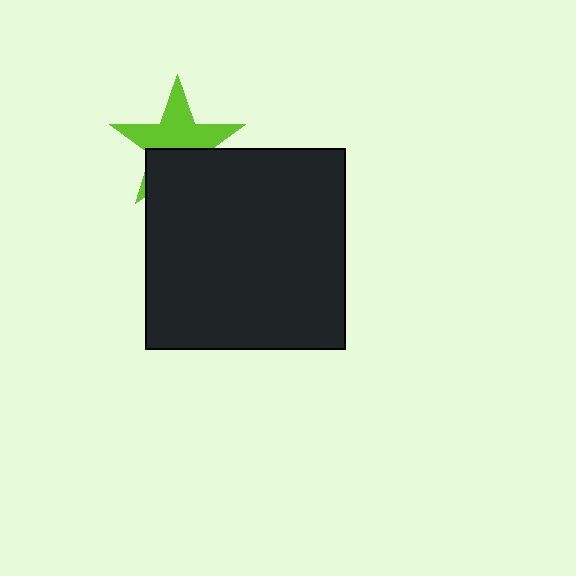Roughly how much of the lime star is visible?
About half of it is visible (roughly 59%).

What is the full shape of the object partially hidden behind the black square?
The partially hidden object is a lime star.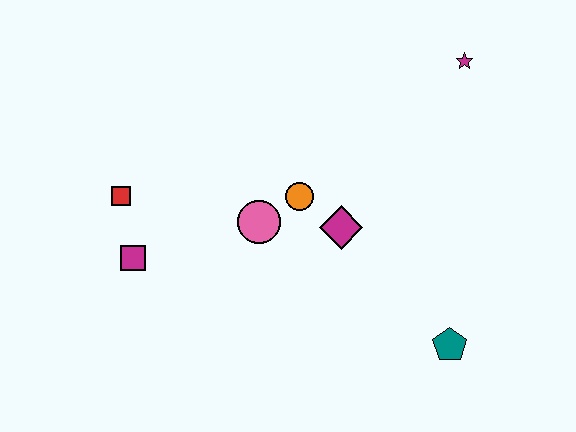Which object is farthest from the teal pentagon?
The red square is farthest from the teal pentagon.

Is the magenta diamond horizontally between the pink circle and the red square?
No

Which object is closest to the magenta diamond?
The orange circle is closest to the magenta diamond.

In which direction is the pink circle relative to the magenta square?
The pink circle is to the right of the magenta square.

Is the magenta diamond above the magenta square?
Yes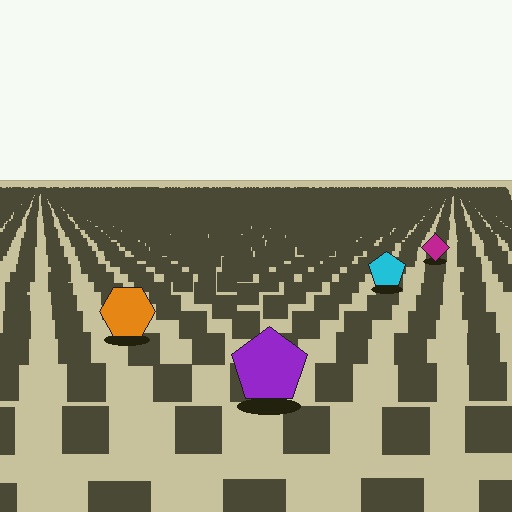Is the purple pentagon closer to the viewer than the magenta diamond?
Yes. The purple pentagon is closer — you can tell from the texture gradient: the ground texture is coarser near it.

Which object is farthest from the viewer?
The magenta diamond is farthest from the viewer. It appears smaller and the ground texture around it is denser.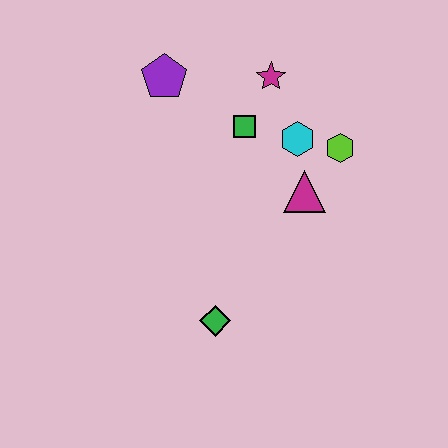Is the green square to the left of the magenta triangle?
Yes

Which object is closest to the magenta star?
The green square is closest to the magenta star.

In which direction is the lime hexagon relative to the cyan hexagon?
The lime hexagon is to the right of the cyan hexagon.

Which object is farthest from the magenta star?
The green diamond is farthest from the magenta star.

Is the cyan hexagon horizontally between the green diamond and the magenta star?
No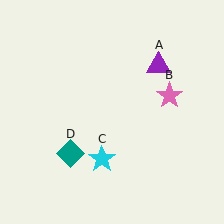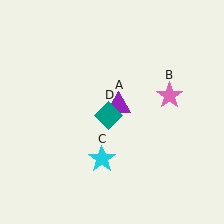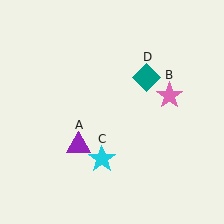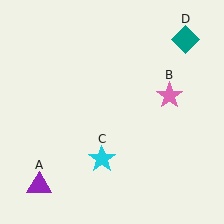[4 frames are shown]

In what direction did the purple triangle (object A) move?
The purple triangle (object A) moved down and to the left.